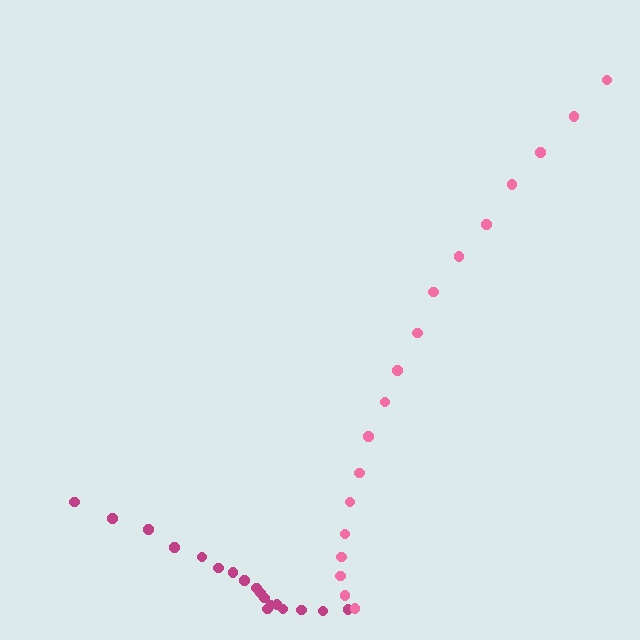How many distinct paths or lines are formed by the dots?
There are 2 distinct paths.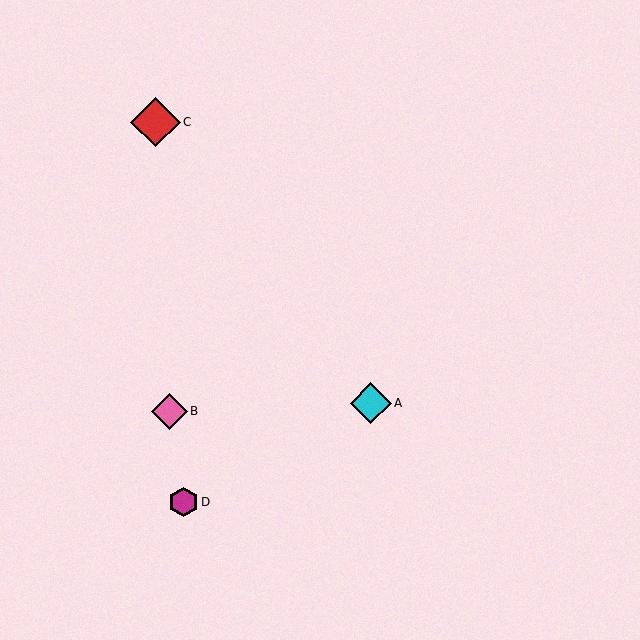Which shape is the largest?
The red diamond (labeled C) is the largest.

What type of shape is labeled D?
Shape D is a magenta hexagon.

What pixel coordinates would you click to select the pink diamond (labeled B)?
Click at (169, 411) to select the pink diamond B.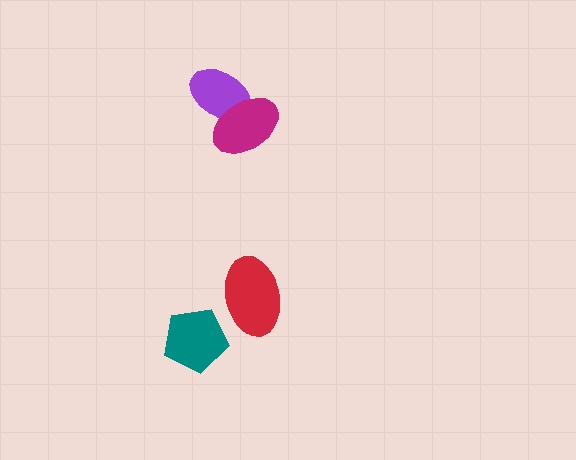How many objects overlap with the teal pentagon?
0 objects overlap with the teal pentagon.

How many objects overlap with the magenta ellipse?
1 object overlaps with the magenta ellipse.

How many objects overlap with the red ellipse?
0 objects overlap with the red ellipse.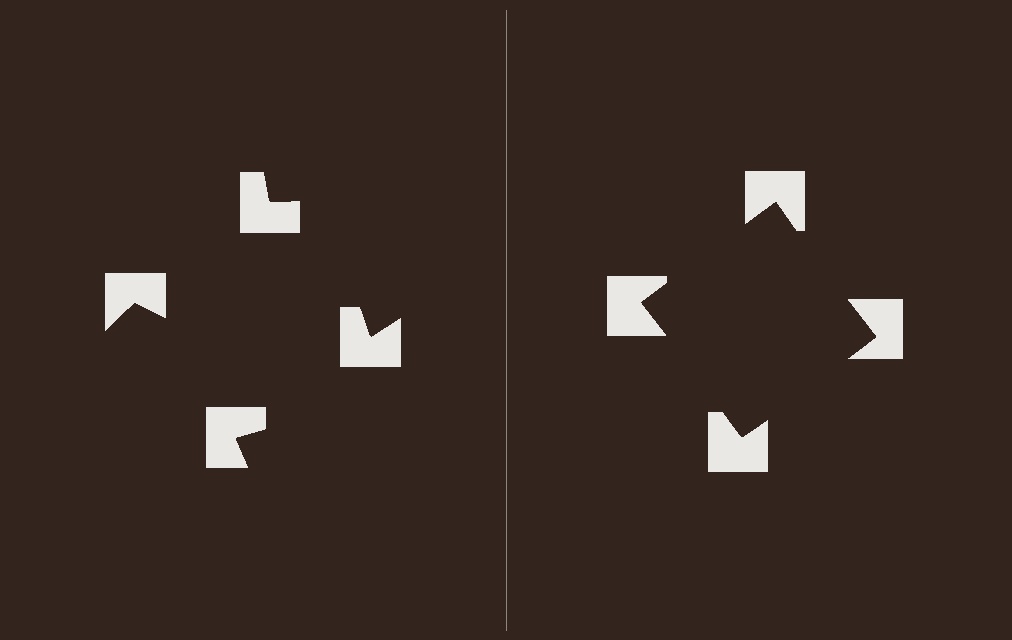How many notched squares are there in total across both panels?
8 — 4 on each side.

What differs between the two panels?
The notched squares are positioned identically on both sides; only the wedge orientations differ. On the right they align to a square; on the left they are misaligned.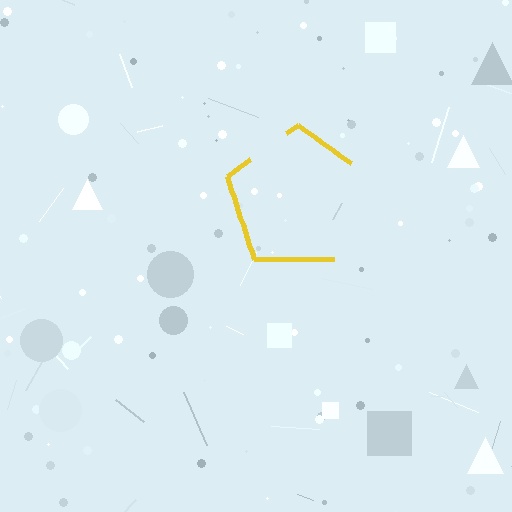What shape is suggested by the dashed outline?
The dashed outline suggests a pentagon.